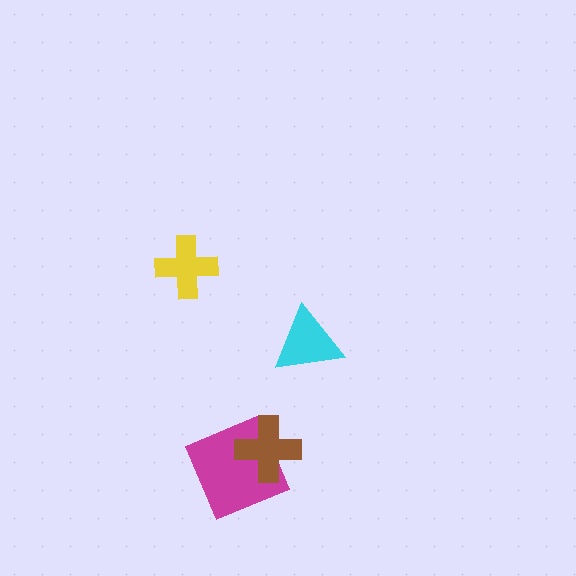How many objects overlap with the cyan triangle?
0 objects overlap with the cyan triangle.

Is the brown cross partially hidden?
No, no other shape covers it.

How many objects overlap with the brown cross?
1 object overlaps with the brown cross.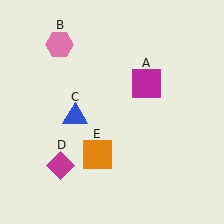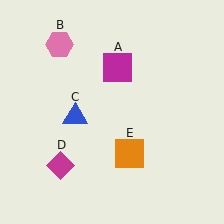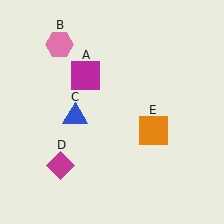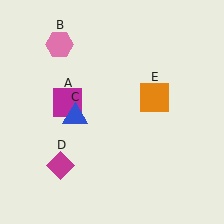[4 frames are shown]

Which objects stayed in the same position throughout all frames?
Pink hexagon (object B) and blue triangle (object C) and magenta diamond (object D) remained stationary.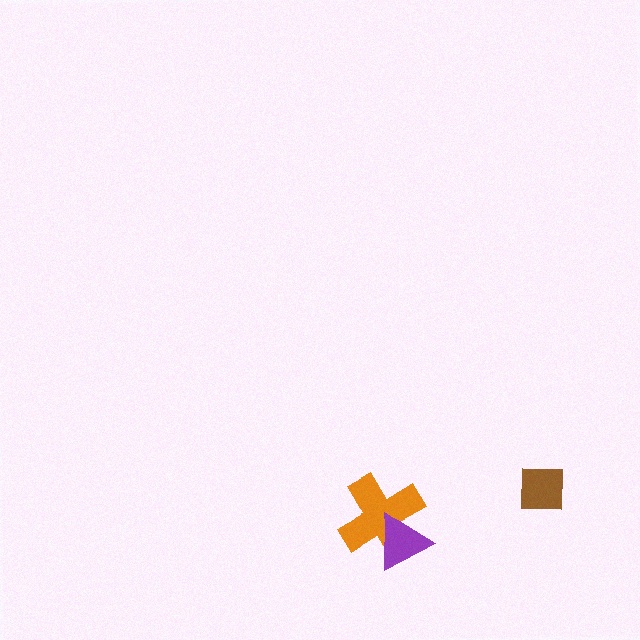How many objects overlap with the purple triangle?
1 object overlaps with the purple triangle.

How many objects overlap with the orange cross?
1 object overlaps with the orange cross.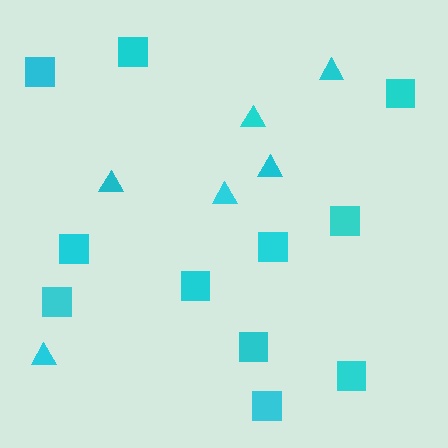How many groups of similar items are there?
There are 2 groups: one group of triangles (6) and one group of squares (11).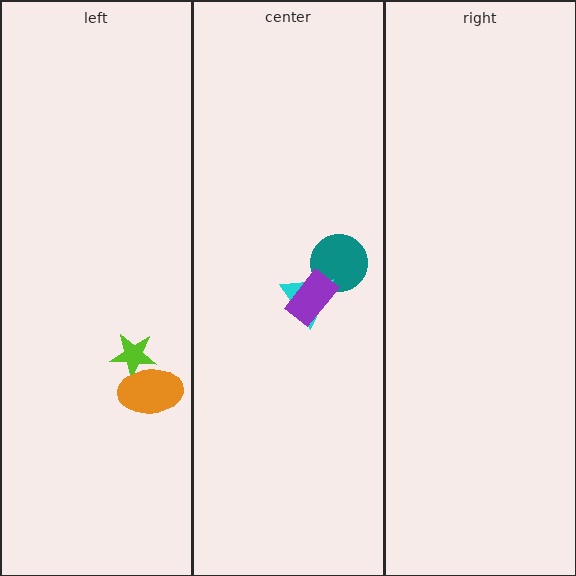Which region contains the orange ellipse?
The left region.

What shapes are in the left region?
The lime star, the orange ellipse.